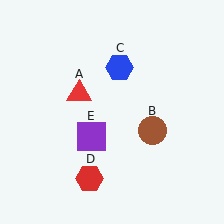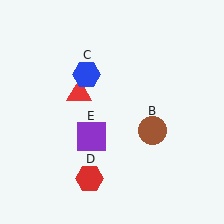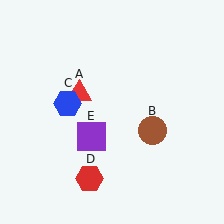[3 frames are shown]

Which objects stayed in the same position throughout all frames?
Red triangle (object A) and brown circle (object B) and red hexagon (object D) and purple square (object E) remained stationary.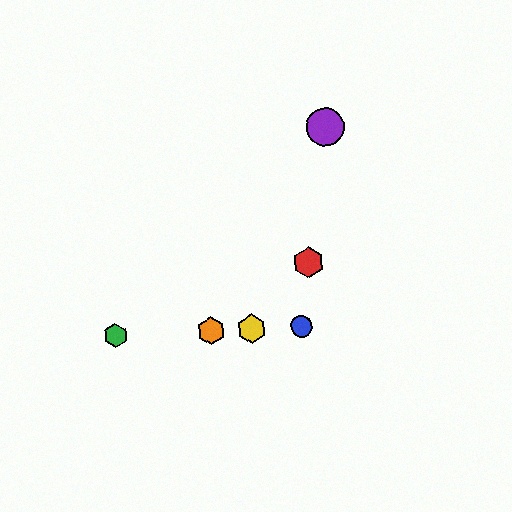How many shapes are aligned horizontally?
4 shapes (the blue circle, the green hexagon, the yellow hexagon, the orange hexagon) are aligned horizontally.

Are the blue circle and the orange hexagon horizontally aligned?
Yes, both are at y≈326.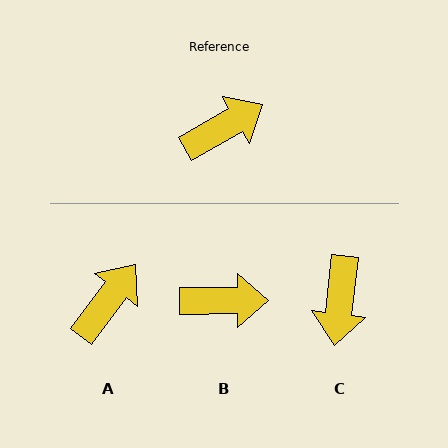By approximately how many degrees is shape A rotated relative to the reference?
Approximately 23 degrees counter-clockwise.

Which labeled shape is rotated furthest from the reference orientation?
C, about 127 degrees away.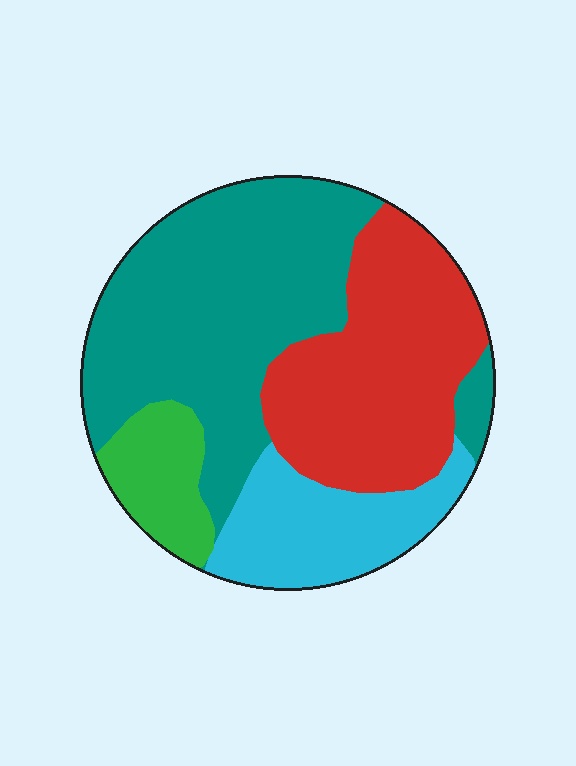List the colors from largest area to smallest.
From largest to smallest: teal, red, cyan, green.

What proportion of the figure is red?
Red covers about 30% of the figure.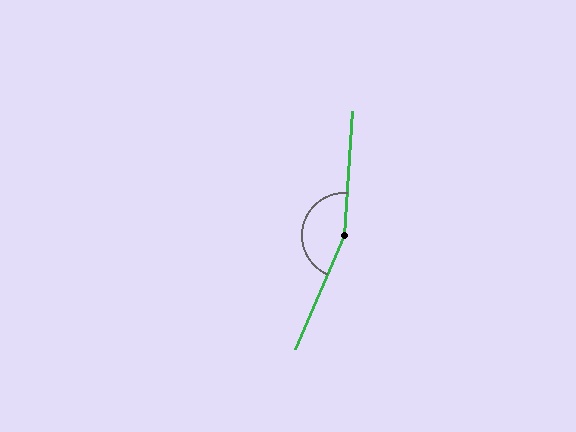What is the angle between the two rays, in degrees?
Approximately 161 degrees.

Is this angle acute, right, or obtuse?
It is obtuse.